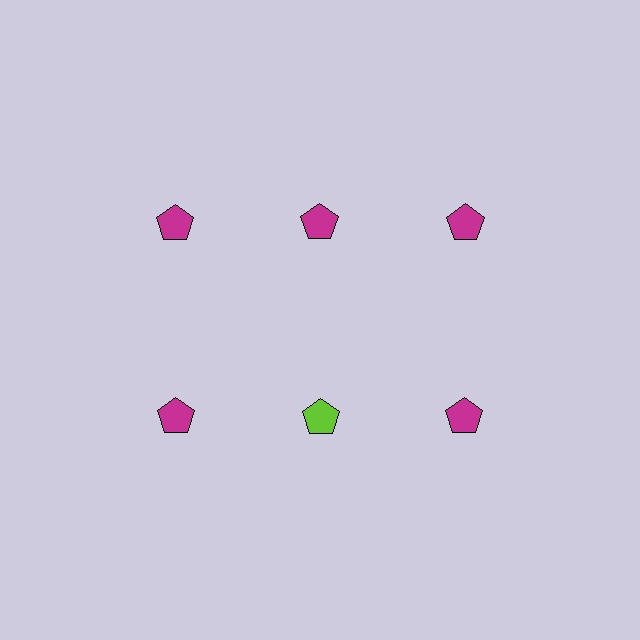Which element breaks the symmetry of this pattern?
The lime pentagon in the second row, second from left column breaks the symmetry. All other shapes are magenta pentagons.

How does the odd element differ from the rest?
It has a different color: lime instead of magenta.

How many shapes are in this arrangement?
There are 6 shapes arranged in a grid pattern.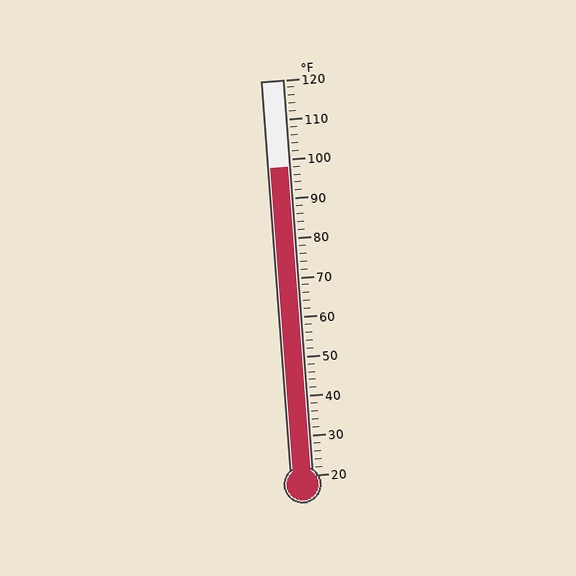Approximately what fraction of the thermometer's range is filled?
The thermometer is filled to approximately 80% of its range.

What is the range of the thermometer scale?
The thermometer scale ranges from 20°F to 120°F.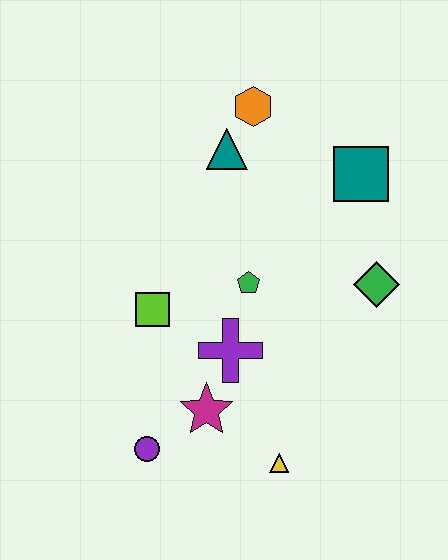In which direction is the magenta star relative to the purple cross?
The magenta star is below the purple cross.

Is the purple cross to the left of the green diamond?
Yes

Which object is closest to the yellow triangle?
The magenta star is closest to the yellow triangle.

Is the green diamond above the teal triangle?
No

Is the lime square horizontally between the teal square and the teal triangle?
No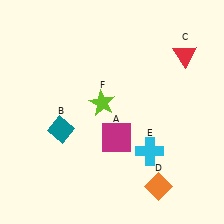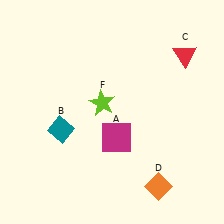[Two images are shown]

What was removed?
The cyan cross (E) was removed in Image 2.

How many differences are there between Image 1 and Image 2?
There is 1 difference between the two images.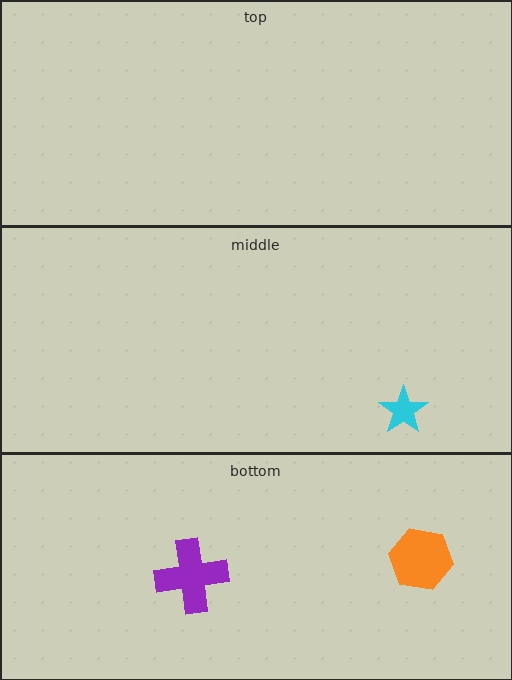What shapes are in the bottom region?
The orange hexagon, the purple cross.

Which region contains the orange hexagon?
The bottom region.